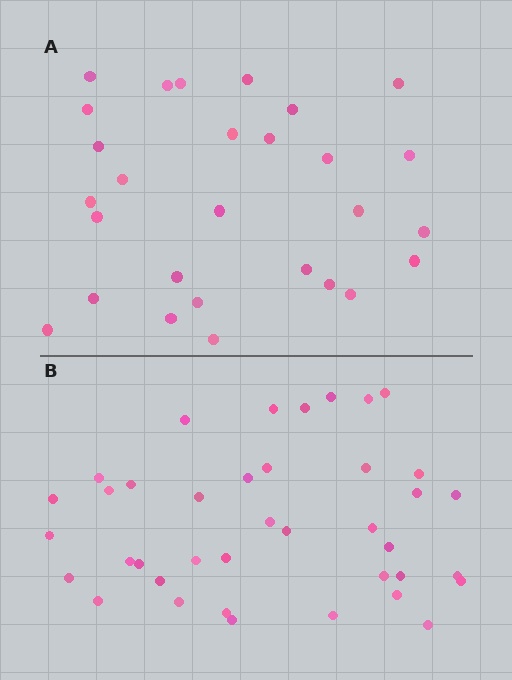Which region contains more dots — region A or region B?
Region B (the bottom region) has more dots.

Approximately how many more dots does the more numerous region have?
Region B has roughly 12 or so more dots than region A.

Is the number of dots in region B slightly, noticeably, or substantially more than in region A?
Region B has noticeably more, but not dramatically so. The ratio is roughly 1.4 to 1.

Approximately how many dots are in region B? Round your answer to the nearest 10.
About 40 dots. (The exact count is 39, which rounds to 40.)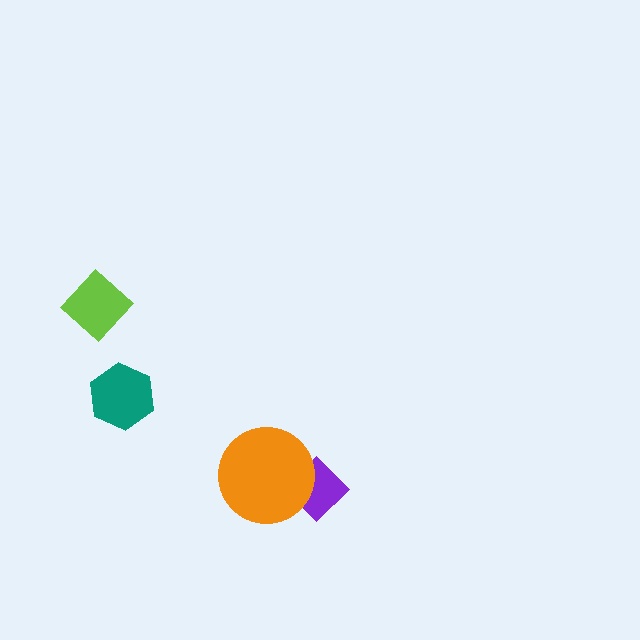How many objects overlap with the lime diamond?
0 objects overlap with the lime diamond.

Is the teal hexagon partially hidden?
No, no other shape covers it.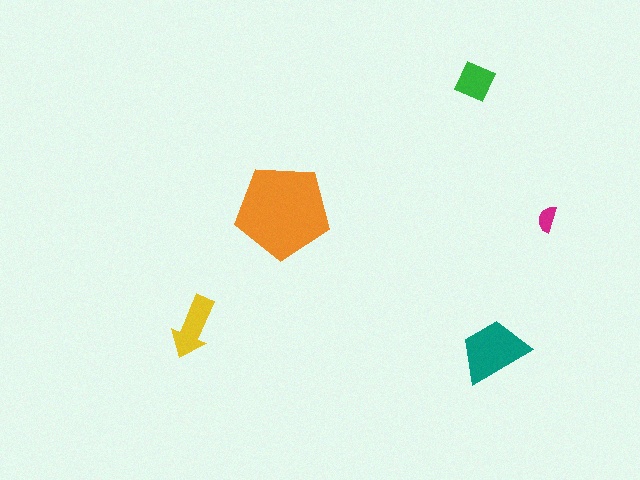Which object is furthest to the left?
The yellow arrow is leftmost.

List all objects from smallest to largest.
The magenta semicircle, the green diamond, the yellow arrow, the teal trapezoid, the orange pentagon.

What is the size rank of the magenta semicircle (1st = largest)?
5th.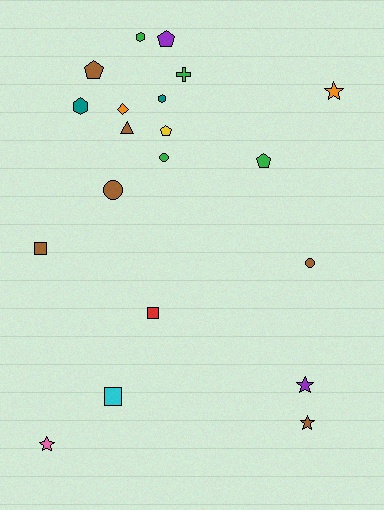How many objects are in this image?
There are 20 objects.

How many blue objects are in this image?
There are no blue objects.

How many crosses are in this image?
There is 1 cross.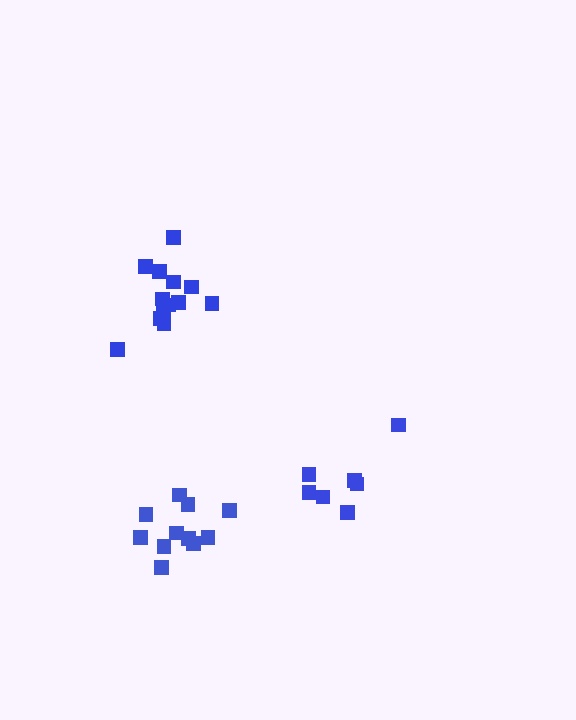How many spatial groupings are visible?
There are 3 spatial groupings.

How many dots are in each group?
Group 1: 7 dots, Group 2: 13 dots, Group 3: 11 dots (31 total).